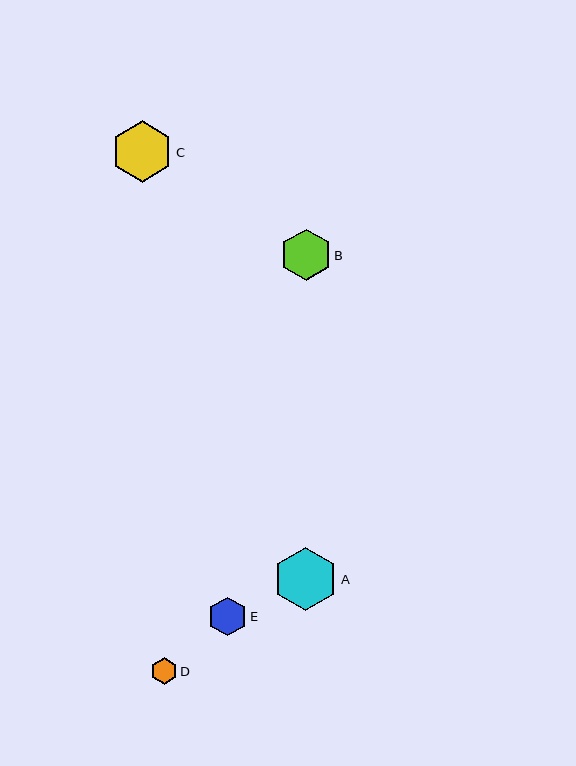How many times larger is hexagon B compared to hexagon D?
Hexagon B is approximately 1.9 times the size of hexagon D.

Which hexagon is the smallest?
Hexagon D is the smallest with a size of approximately 26 pixels.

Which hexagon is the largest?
Hexagon A is the largest with a size of approximately 64 pixels.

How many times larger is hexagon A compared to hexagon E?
Hexagon A is approximately 1.7 times the size of hexagon E.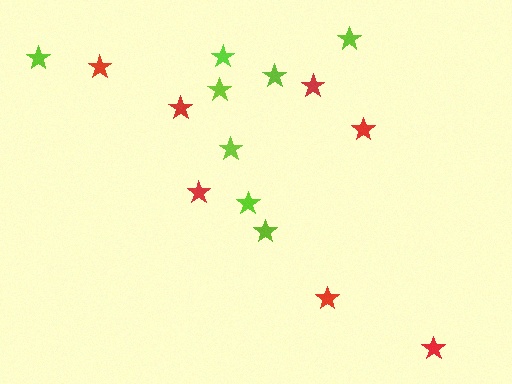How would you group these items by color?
There are 2 groups: one group of red stars (7) and one group of lime stars (8).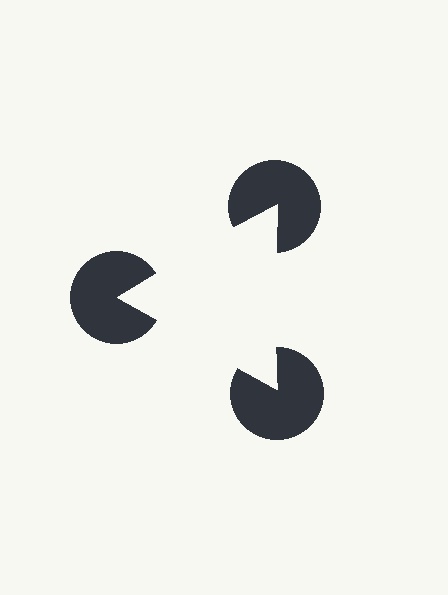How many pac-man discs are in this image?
There are 3 — one at each vertex of the illusory triangle.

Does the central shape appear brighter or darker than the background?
It typically appears slightly brighter than the background, even though no actual brightness change is drawn.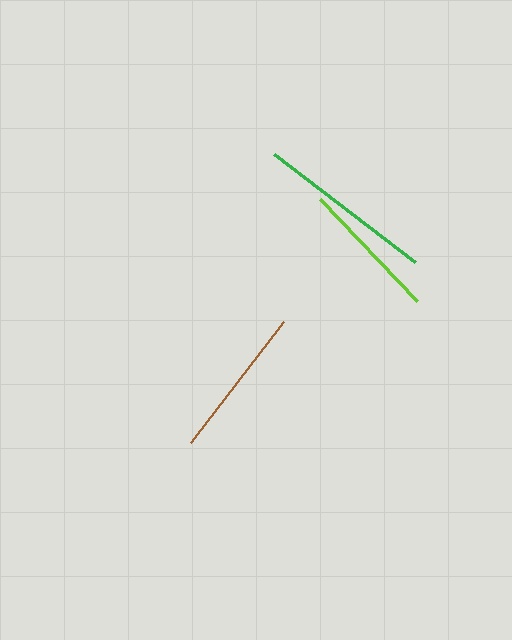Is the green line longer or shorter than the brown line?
The green line is longer than the brown line.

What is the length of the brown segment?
The brown segment is approximately 153 pixels long.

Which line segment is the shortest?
The lime line is the shortest at approximately 141 pixels.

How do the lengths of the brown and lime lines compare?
The brown and lime lines are approximately the same length.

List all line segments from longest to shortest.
From longest to shortest: green, brown, lime.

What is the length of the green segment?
The green segment is approximately 178 pixels long.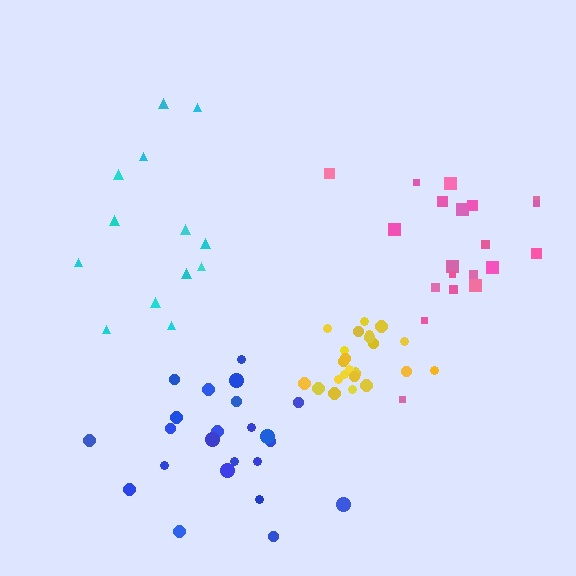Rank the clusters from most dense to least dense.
yellow, blue, pink, cyan.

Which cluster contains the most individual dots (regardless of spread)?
Yellow (24).